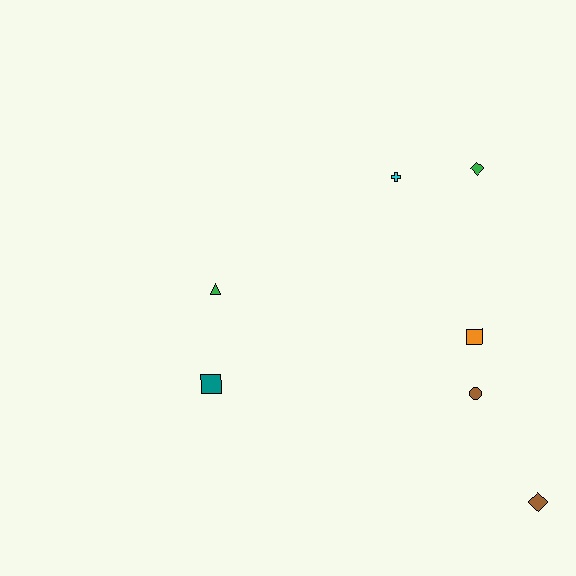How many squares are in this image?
There are 2 squares.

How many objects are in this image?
There are 7 objects.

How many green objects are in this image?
There are 2 green objects.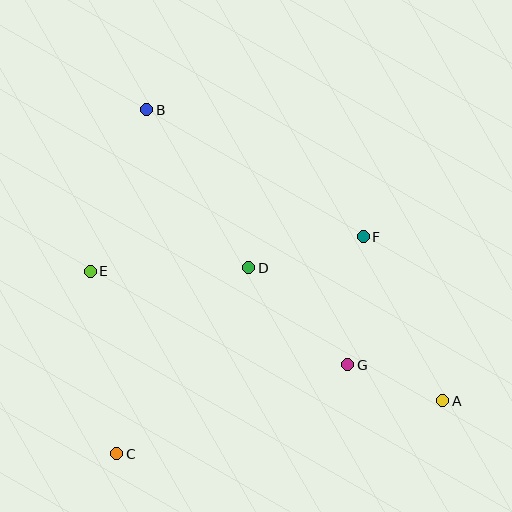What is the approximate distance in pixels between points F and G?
The distance between F and G is approximately 129 pixels.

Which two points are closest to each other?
Points A and G are closest to each other.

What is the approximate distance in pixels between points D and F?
The distance between D and F is approximately 118 pixels.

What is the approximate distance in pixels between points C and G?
The distance between C and G is approximately 248 pixels.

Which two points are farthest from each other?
Points A and B are farthest from each other.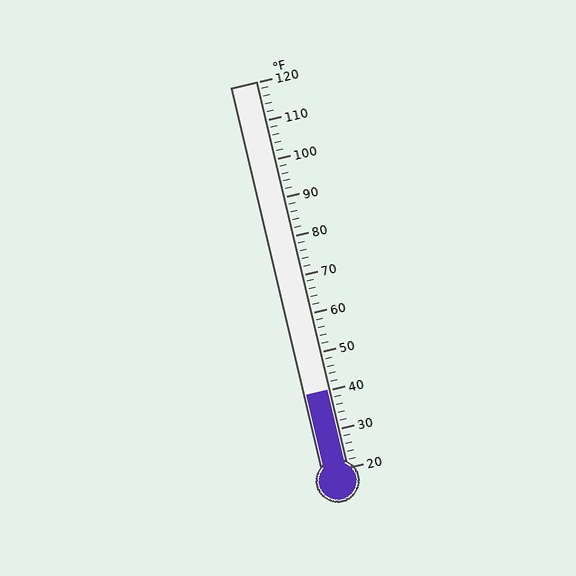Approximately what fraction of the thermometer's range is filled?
The thermometer is filled to approximately 20% of its range.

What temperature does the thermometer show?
The thermometer shows approximately 40°F.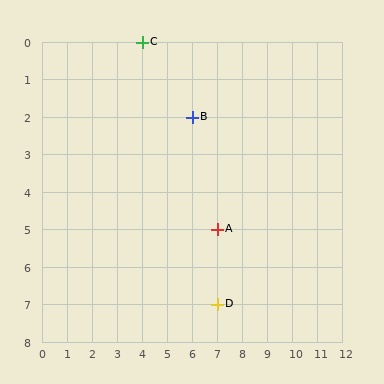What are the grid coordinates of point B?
Point B is at grid coordinates (6, 2).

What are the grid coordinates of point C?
Point C is at grid coordinates (4, 0).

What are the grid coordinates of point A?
Point A is at grid coordinates (7, 5).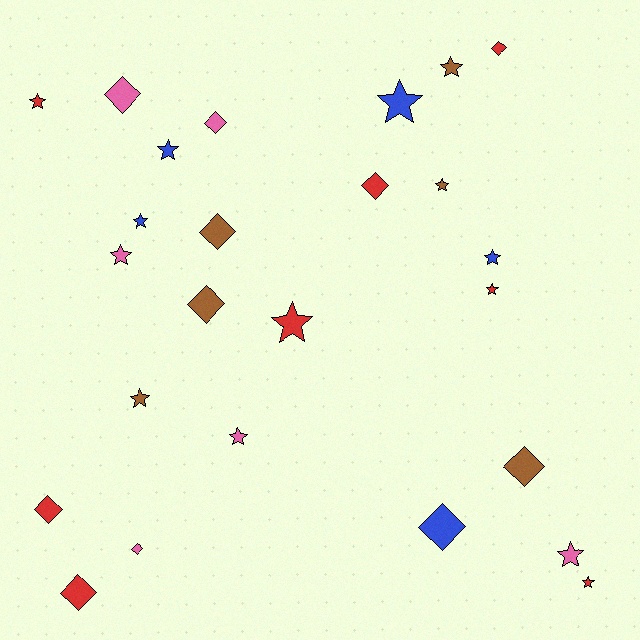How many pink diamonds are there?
There are 3 pink diamonds.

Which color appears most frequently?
Red, with 8 objects.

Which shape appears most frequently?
Star, with 14 objects.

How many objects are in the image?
There are 25 objects.